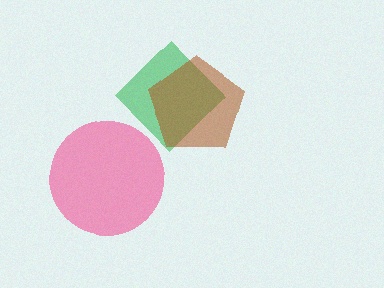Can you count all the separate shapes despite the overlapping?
Yes, there are 3 separate shapes.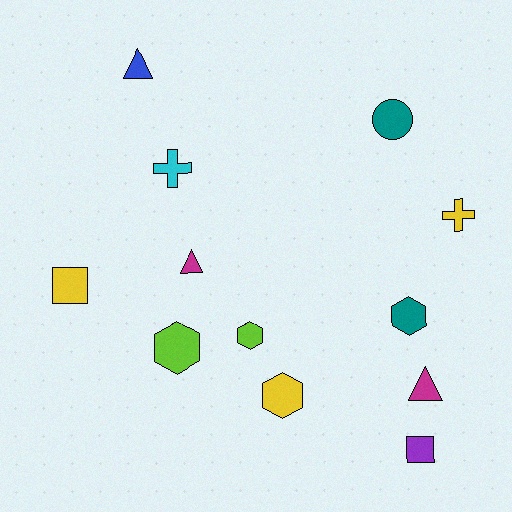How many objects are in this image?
There are 12 objects.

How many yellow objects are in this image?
There are 3 yellow objects.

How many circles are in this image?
There is 1 circle.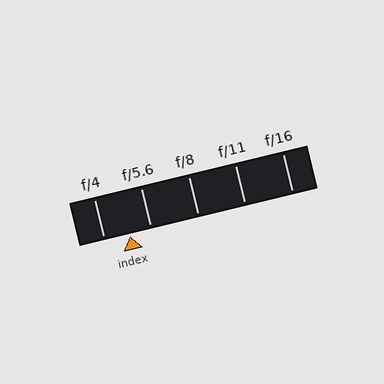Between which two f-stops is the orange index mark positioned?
The index mark is between f/4 and f/5.6.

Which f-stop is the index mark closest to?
The index mark is closest to f/5.6.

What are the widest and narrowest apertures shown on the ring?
The widest aperture shown is f/4 and the narrowest is f/16.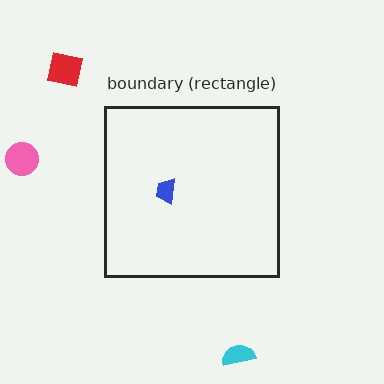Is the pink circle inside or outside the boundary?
Outside.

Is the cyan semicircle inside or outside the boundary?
Outside.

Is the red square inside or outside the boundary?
Outside.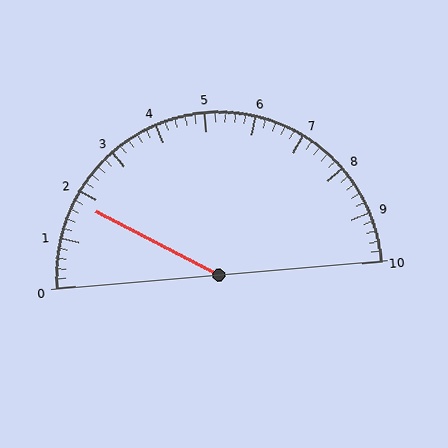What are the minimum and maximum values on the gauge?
The gauge ranges from 0 to 10.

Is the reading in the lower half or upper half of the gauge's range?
The reading is in the lower half of the range (0 to 10).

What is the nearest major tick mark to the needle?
The nearest major tick mark is 2.